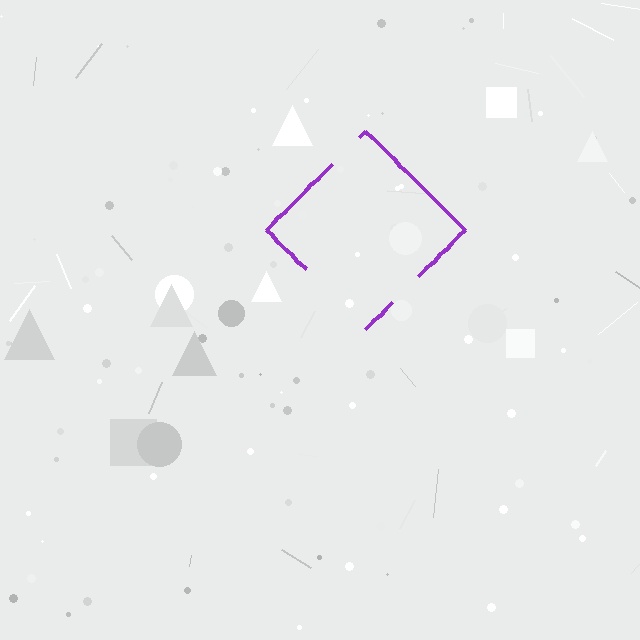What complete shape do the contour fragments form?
The contour fragments form a diamond.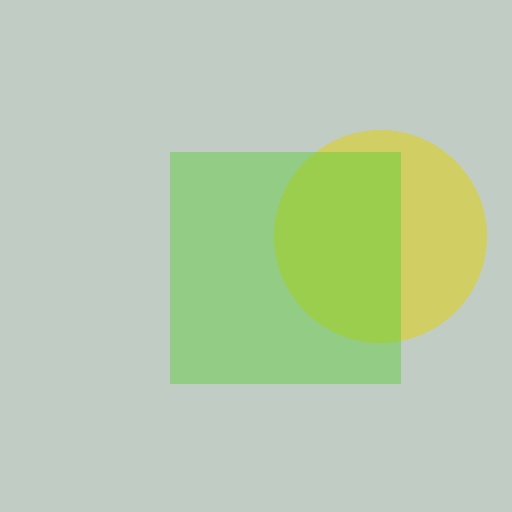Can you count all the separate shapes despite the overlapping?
Yes, there are 2 separate shapes.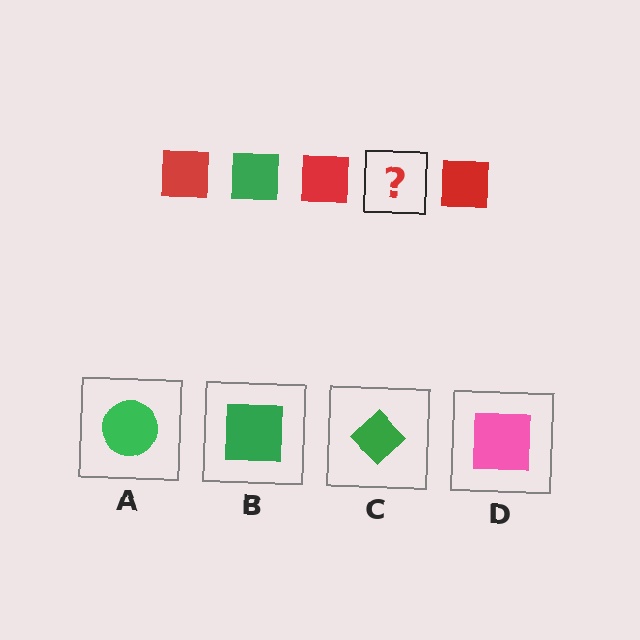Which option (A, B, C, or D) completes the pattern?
B.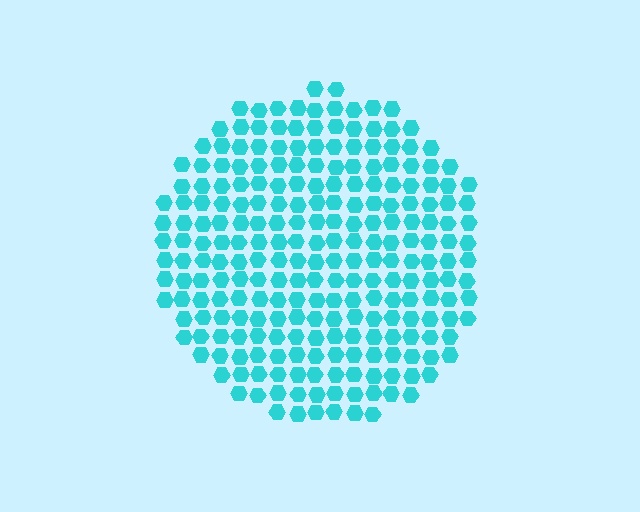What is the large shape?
The large shape is a circle.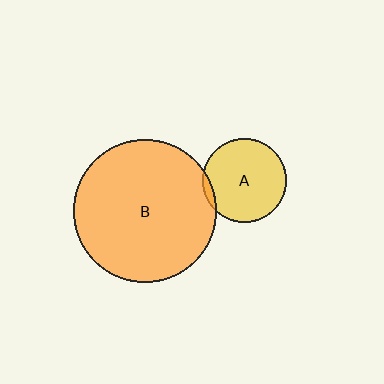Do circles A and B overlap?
Yes.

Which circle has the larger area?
Circle B (orange).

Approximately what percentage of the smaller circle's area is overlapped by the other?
Approximately 5%.